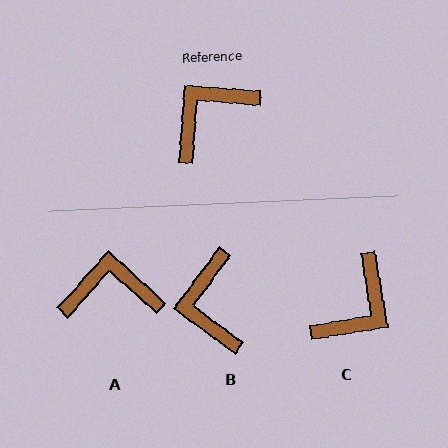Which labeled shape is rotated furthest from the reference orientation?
C, about 166 degrees away.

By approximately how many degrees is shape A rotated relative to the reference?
Approximately 38 degrees clockwise.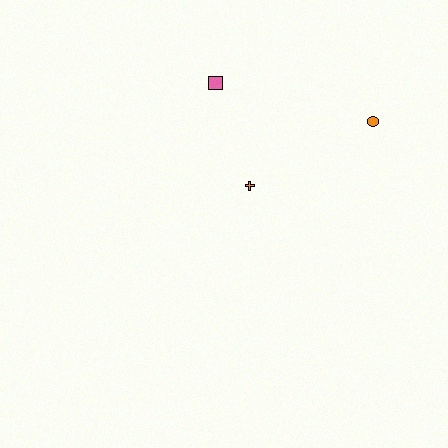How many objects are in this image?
There are 3 objects.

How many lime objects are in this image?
There are no lime objects.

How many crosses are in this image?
There is 1 cross.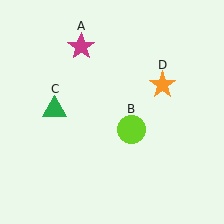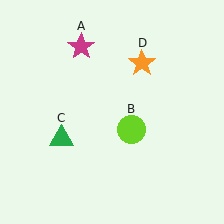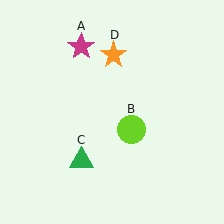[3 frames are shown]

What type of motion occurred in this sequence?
The green triangle (object C), orange star (object D) rotated counterclockwise around the center of the scene.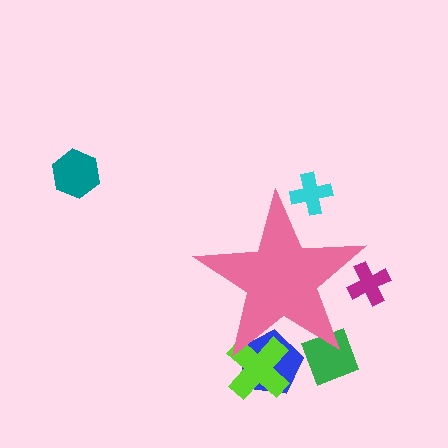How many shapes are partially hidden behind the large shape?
5 shapes are partially hidden.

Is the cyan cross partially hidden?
Yes, the cyan cross is partially hidden behind the pink star.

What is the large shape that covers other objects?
A pink star.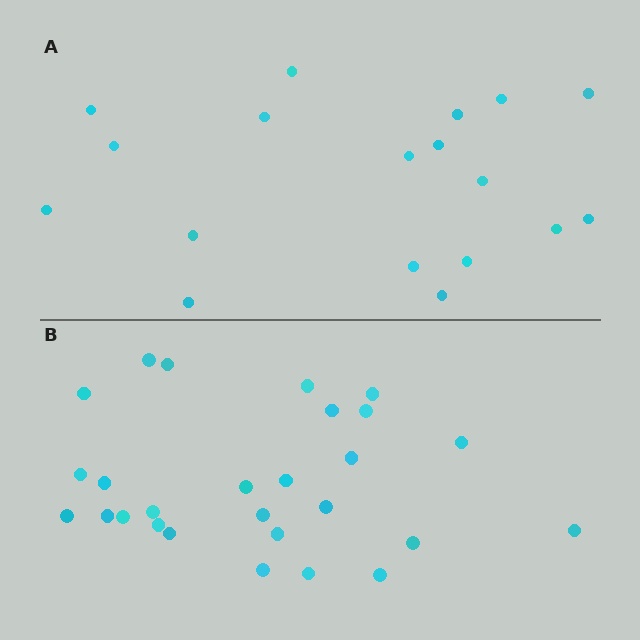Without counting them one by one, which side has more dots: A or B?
Region B (the bottom region) has more dots.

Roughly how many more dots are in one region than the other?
Region B has roughly 8 or so more dots than region A.